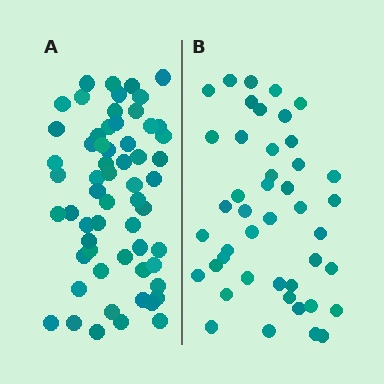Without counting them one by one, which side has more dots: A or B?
Region A (the left region) has more dots.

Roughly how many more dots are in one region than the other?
Region A has approximately 15 more dots than region B.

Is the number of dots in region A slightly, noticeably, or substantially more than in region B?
Region A has noticeably more, but not dramatically so. The ratio is roughly 1.4 to 1.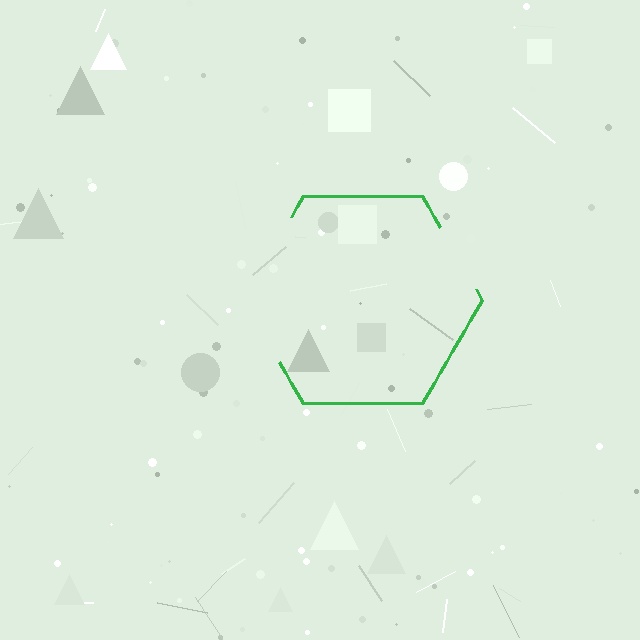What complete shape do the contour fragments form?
The contour fragments form a hexagon.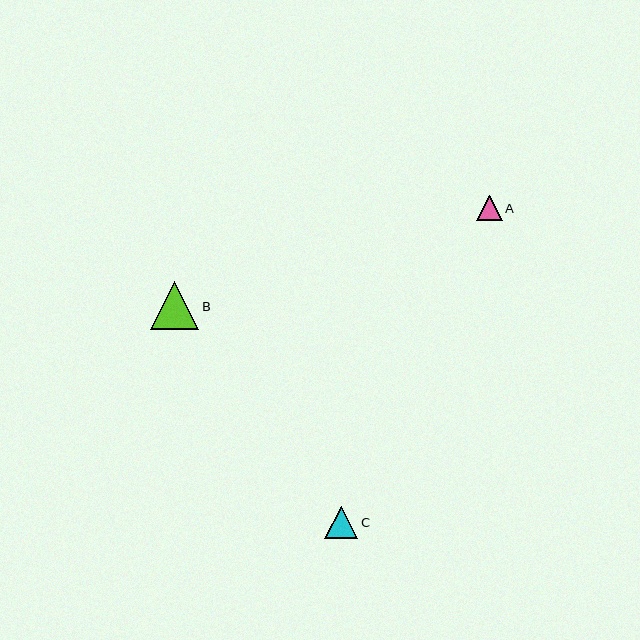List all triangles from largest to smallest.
From largest to smallest: B, C, A.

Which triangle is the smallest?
Triangle A is the smallest with a size of approximately 25 pixels.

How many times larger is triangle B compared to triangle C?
Triangle B is approximately 1.5 times the size of triangle C.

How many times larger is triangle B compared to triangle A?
Triangle B is approximately 1.9 times the size of triangle A.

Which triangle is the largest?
Triangle B is the largest with a size of approximately 48 pixels.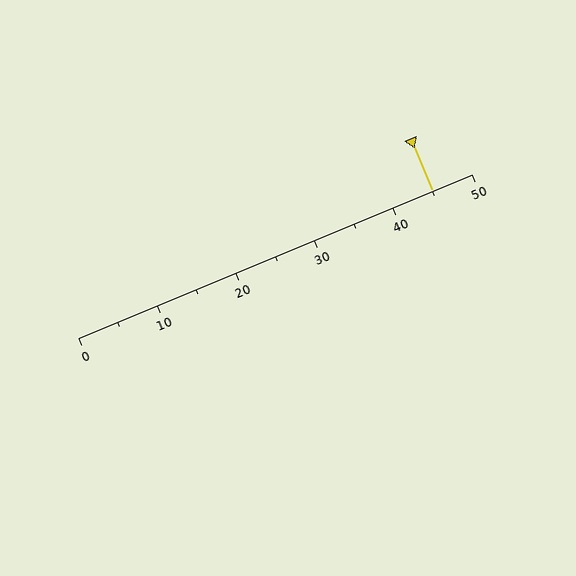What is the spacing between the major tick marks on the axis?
The major ticks are spaced 10 apart.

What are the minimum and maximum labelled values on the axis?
The axis runs from 0 to 50.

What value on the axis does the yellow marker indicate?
The marker indicates approximately 45.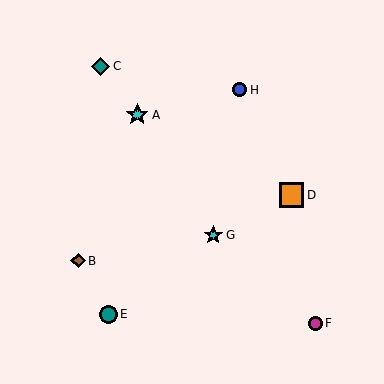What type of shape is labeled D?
Shape D is an orange square.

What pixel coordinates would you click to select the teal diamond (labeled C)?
Click at (100, 66) to select the teal diamond C.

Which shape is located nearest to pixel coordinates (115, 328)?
The teal circle (labeled E) at (108, 314) is nearest to that location.